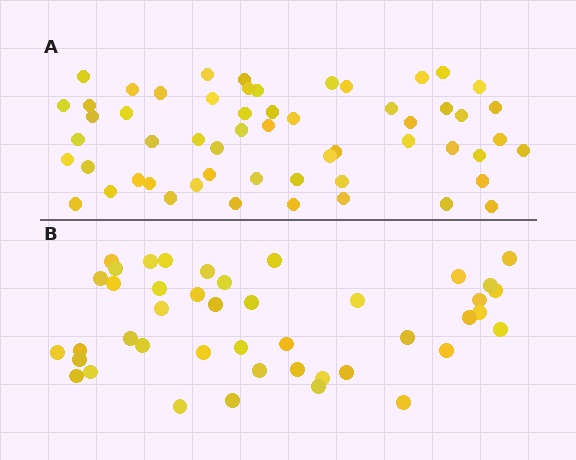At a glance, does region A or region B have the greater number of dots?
Region A (the top region) has more dots.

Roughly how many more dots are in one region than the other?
Region A has approximately 15 more dots than region B.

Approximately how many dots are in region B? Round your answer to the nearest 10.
About 40 dots. (The exact count is 43, which rounds to 40.)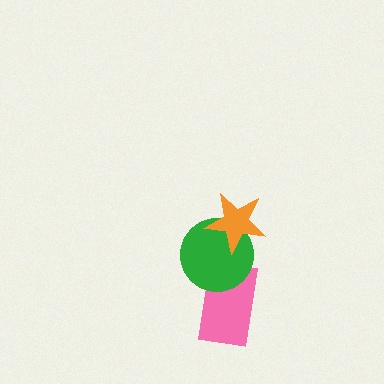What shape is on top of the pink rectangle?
The green circle is on top of the pink rectangle.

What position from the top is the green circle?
The green circle is 2nd from the top.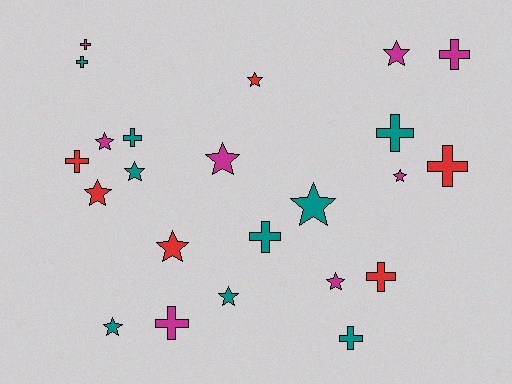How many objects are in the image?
There are 23 objects.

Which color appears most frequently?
Teal, with 9 objects.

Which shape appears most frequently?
Star, with 12 objects.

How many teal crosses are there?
There are 5 teal crosses.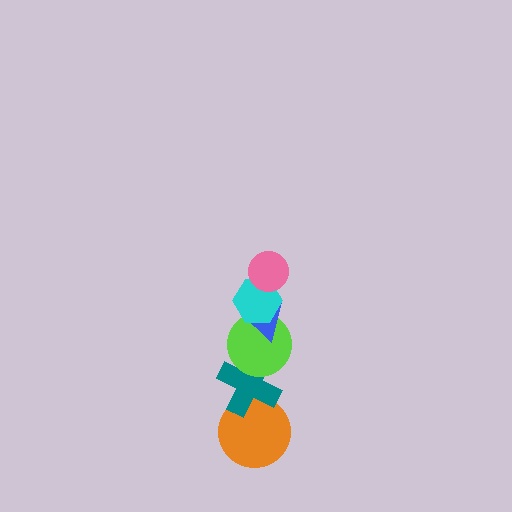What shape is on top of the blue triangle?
The cyan hexagon is on top of the blue triangle.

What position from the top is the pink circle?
The pink circle is 1st from the top.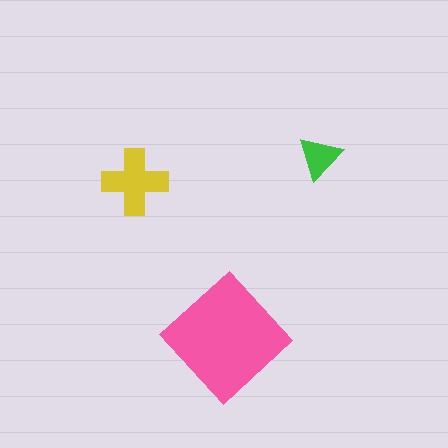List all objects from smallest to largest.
The green triangle, the yellow cross, the pink diamond.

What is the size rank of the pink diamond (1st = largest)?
1st.